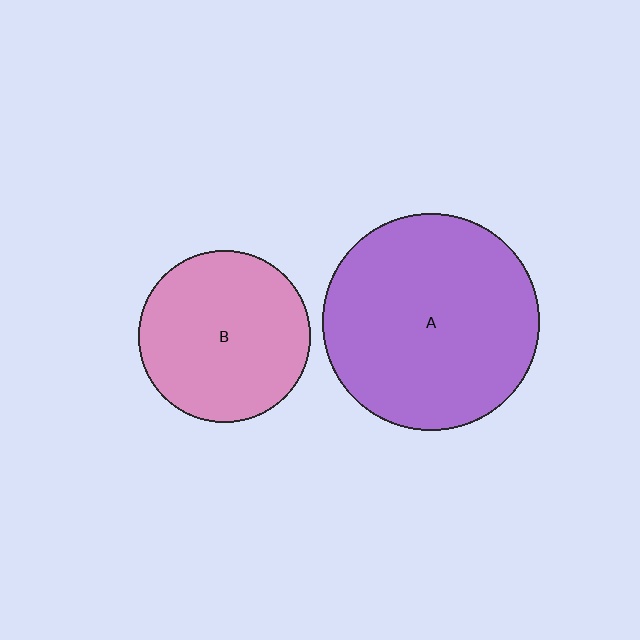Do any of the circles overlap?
No, none of the circles overlap.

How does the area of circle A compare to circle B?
Approximately 1.6 times.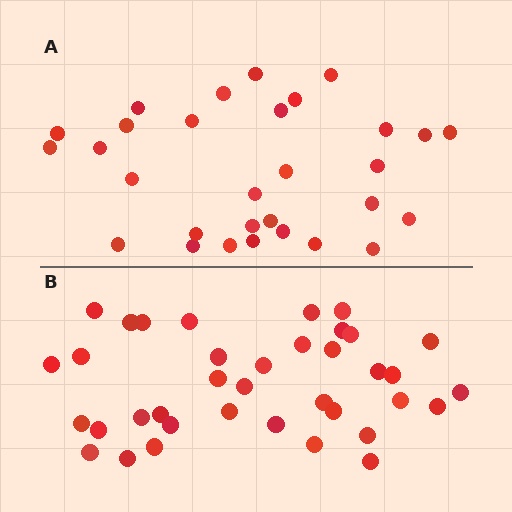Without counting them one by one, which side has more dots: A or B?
Region B (the bottom region) has more dots.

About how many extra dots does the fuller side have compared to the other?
Region B has roughly 8 or so more dots than region A.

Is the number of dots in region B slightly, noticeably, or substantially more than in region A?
Region B has only slightly more — the two regions are fairly close. The ratio is roughly 1.2 to 1.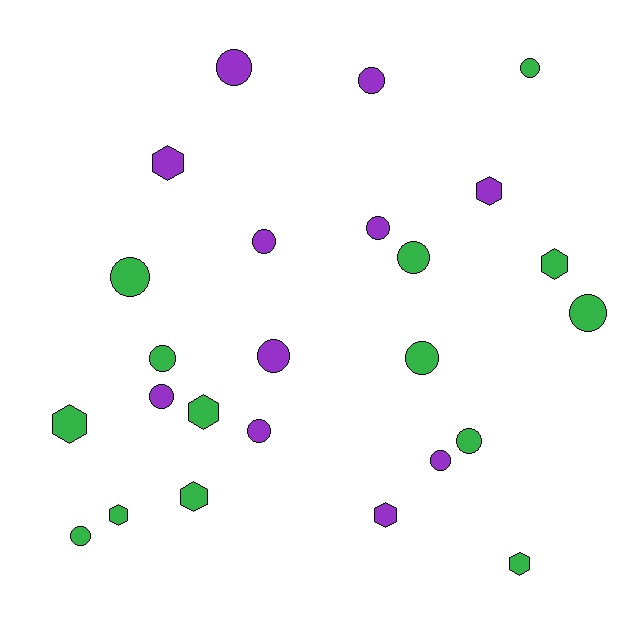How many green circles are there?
There are 8 green circles.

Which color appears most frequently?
Green, with 14 objects.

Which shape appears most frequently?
Circle, with 16 objects.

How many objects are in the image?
There are 25 objects.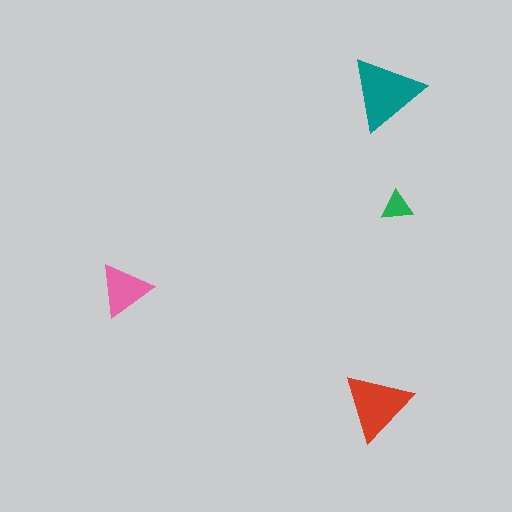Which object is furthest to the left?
The pink triangle is leftmost.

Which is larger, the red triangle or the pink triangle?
The red one.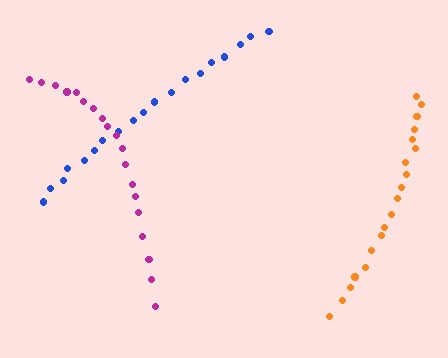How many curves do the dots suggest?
There are 3 distinct paths.